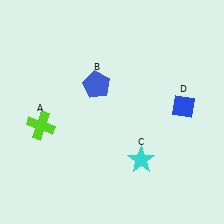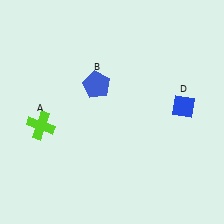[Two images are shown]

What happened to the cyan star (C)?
The cyan star (C) was removed in Image 2. It was in the bottom-right area of Image 1.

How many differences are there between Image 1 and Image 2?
There is 1 difference between the two images.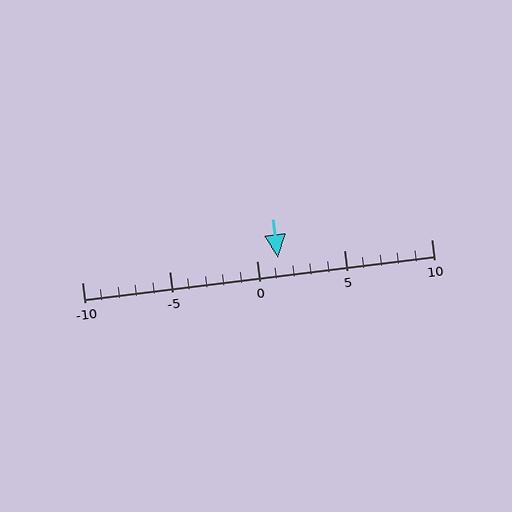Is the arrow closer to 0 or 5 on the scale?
The arrow is closer to 0.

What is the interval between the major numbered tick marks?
The major tick marks are spaced 5 units apart.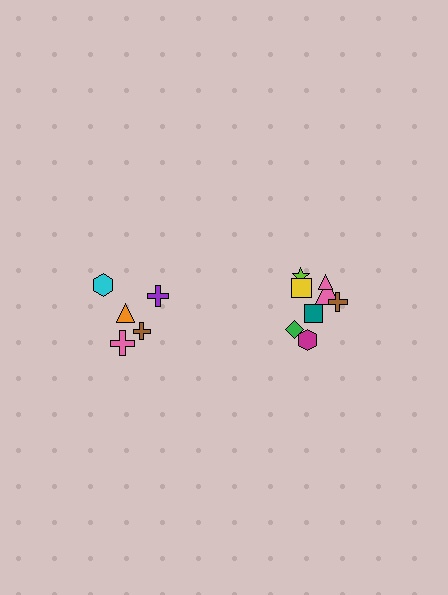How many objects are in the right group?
There are 8 objects.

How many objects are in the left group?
There are 5 objects.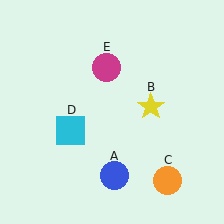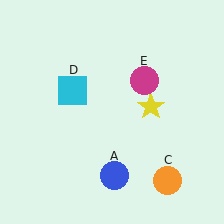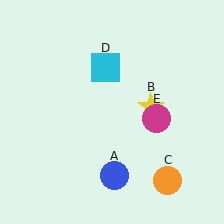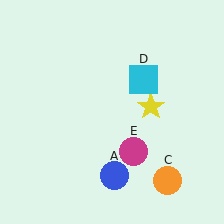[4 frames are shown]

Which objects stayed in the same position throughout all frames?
Blue circle (object A) and yellow star (object B) and orange circle (object C) remained stationary.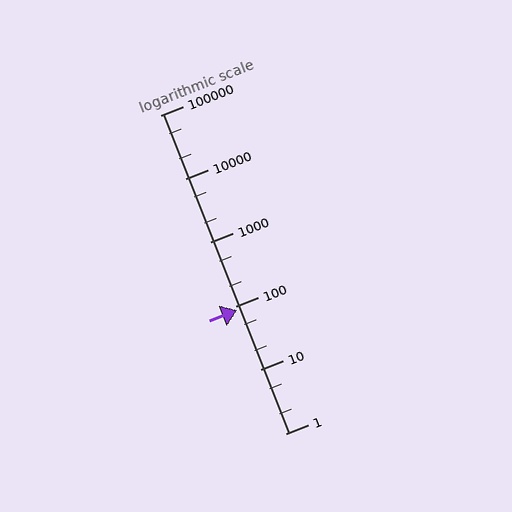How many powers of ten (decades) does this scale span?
The scale spans 5 decades, from 1 to 100000.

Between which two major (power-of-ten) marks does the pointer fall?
The pointer is between 10 and 100.